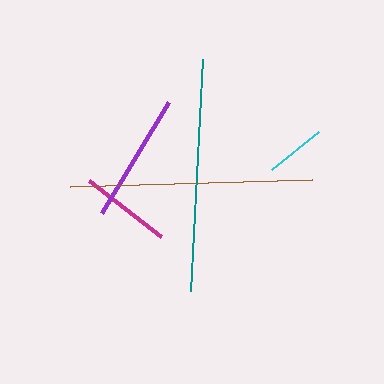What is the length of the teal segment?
The teal segment is approximately 232 pixels long.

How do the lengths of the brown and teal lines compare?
The brown and teal lines are approximately the same length.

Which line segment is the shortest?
The cyan line is the shortest at approximately 61 pixels.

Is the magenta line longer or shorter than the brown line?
The brown line is longer than the magenta line.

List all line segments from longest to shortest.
From longest to shortest: brown, teal, purple, magenta, cyan.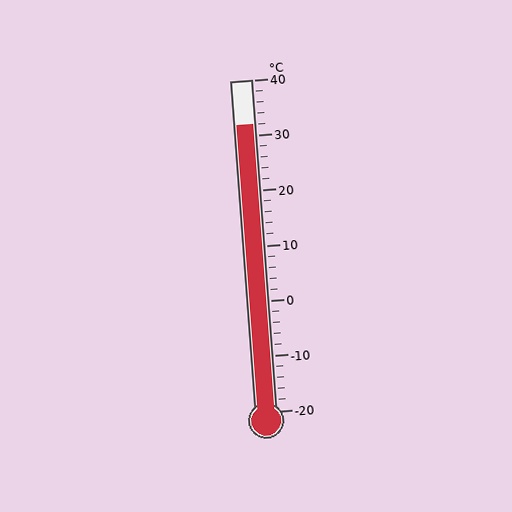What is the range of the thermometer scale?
The thermometer scale ranges from -20°C to 40°C.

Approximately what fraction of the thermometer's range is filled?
The thermometer is filled to approximately 85% of its range.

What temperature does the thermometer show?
The thermometer shows approximately 32°C.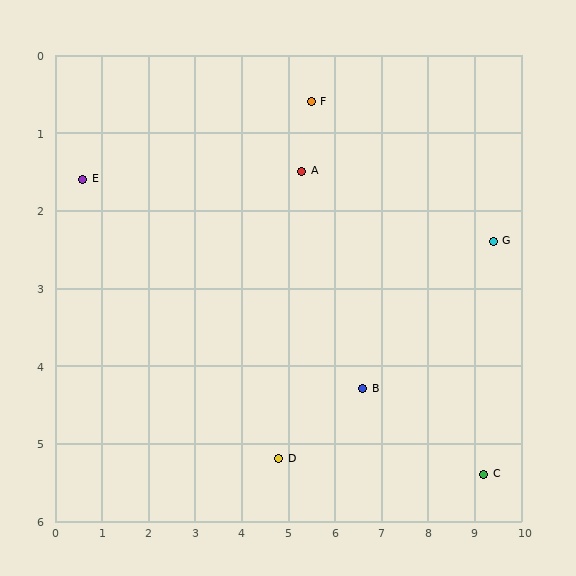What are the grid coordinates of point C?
Point C is at approximately (9.2, 5.4).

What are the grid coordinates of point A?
Point A is at approximately (5.3, 1.5).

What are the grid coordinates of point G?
Point G is at approximately (9.4, 2.4).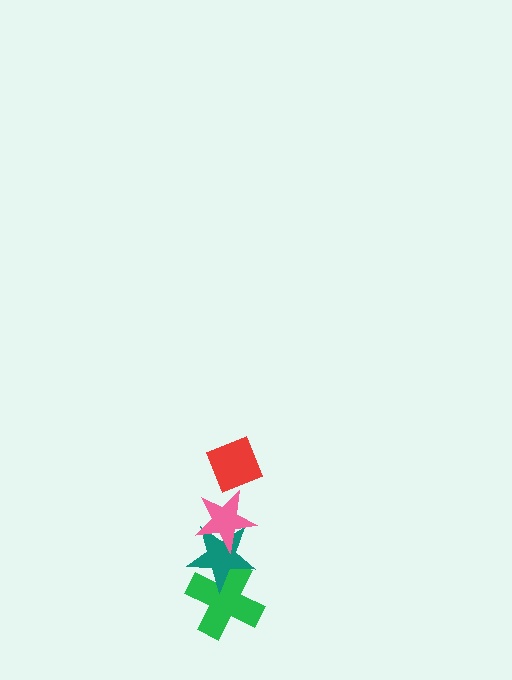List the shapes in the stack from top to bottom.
From top to bottom: the red diamond, the pink star, the teal star, the green cross.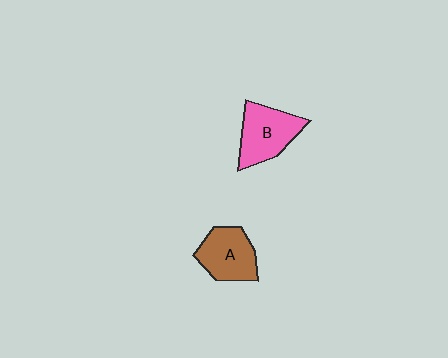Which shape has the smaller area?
Shape A (brown).